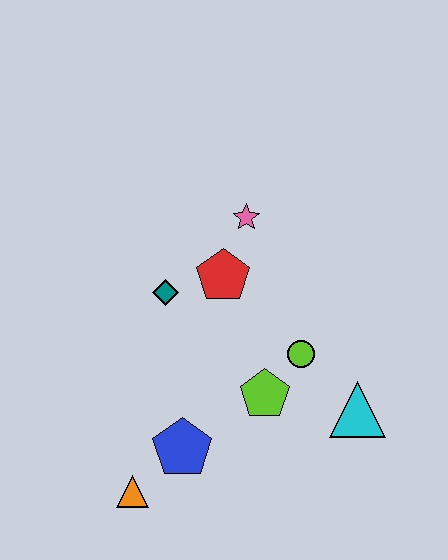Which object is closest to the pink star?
The red pentagon is closest to the pink star.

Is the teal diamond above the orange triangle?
Yes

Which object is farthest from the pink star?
The orange triangle is farthest from the pink star.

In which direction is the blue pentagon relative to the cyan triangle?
The blue pentagon is to the left of the cyan triangle.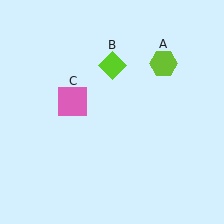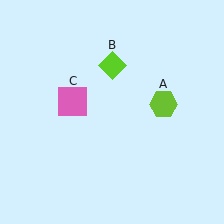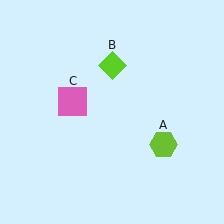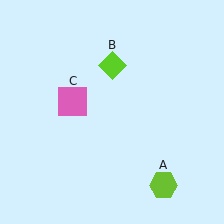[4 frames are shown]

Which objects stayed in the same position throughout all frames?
Lime diamond (object B) and pink square (object C) remained stationary.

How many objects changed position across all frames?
1 object changed position: lime hexagon (object A).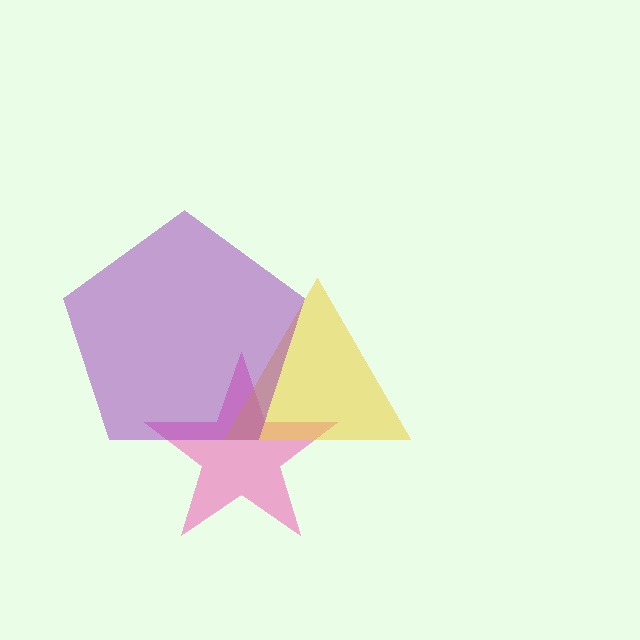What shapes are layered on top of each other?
The layered shapes are: a pink star, a yellow triangle, a purple pentagon.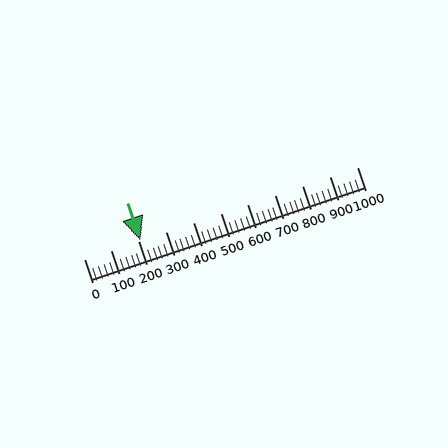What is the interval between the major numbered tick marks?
The major tick marks are spaced 100 units apart.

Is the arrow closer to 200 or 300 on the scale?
The arrow is closer to 200.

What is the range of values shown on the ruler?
The ruler shows values from 0 to 1000.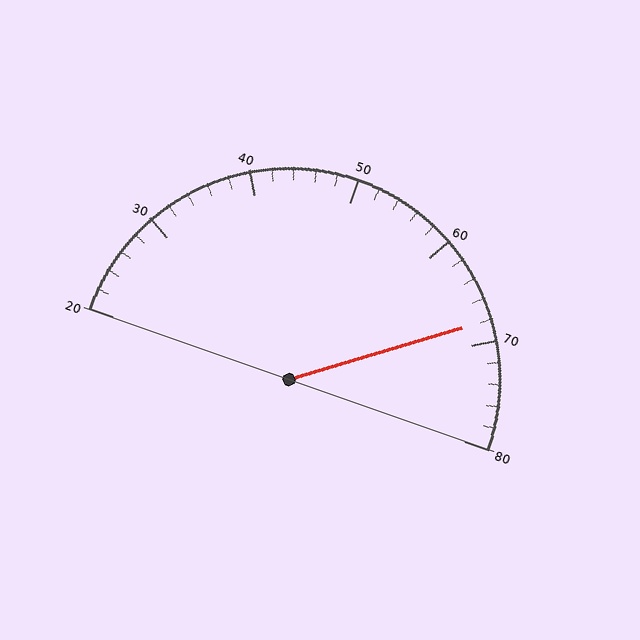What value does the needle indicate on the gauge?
The needle indicates approximately 68.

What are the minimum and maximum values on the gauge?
The gauge ranges from 20 to 80.